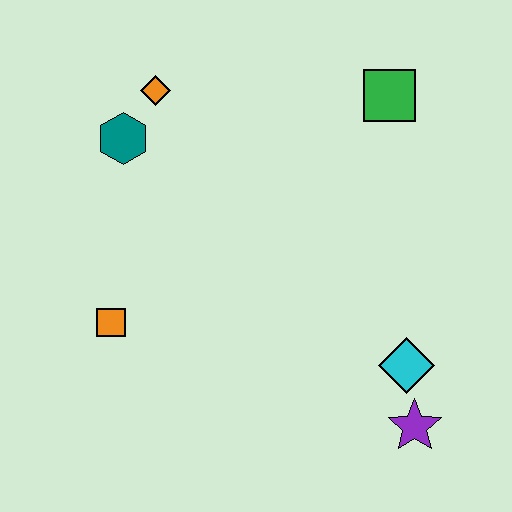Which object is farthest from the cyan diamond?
The orange diamond is farthest from the cyan diamond.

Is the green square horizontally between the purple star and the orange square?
Yes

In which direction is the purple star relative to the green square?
The purple star is below the green square.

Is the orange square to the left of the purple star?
Yes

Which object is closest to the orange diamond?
The teal hexagon is closest to the orange diamond.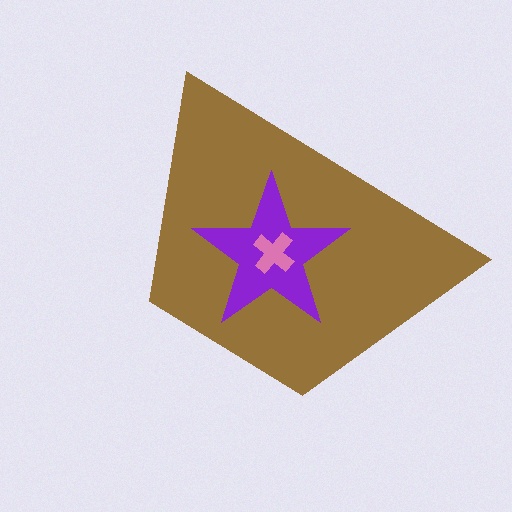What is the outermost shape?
The brown trapezoid.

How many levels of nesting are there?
3.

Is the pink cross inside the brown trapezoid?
Yes.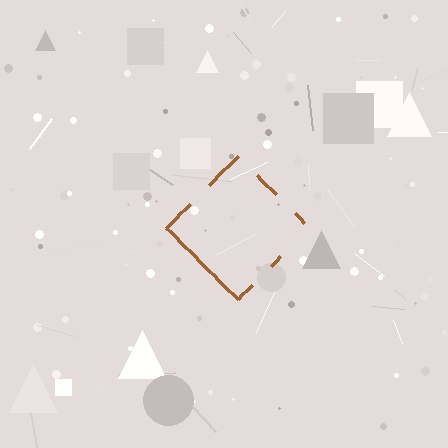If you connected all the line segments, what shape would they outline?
They would outline a diamond.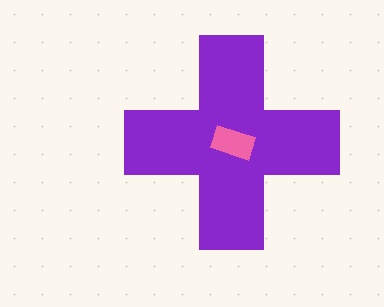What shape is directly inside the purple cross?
The pink rectangle.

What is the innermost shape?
The pink rectangle.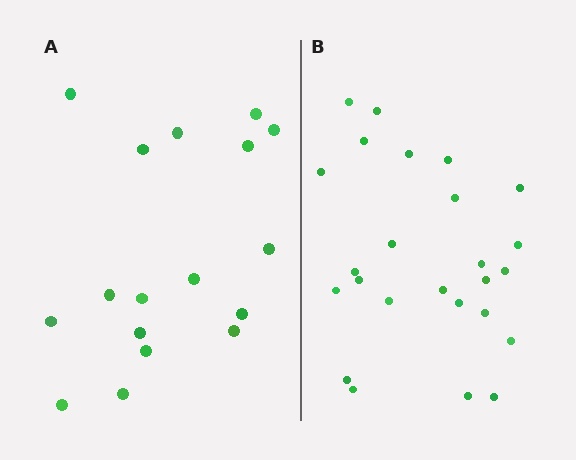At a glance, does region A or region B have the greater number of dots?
Region B (the right region) has more dots.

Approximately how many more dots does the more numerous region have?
Region B has roughly 8 or so more dots than region A.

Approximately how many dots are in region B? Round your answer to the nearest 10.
About 20 dots. (The exact count is 25, which rounds to 20.)